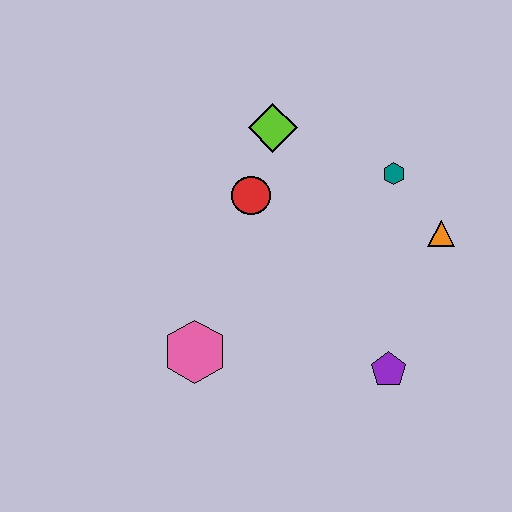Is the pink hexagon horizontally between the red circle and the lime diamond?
No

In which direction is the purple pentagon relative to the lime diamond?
The purple pentagon is below the lime diamond.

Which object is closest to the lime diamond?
The red circle is closest to the lime diamond.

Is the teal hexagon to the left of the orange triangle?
Yes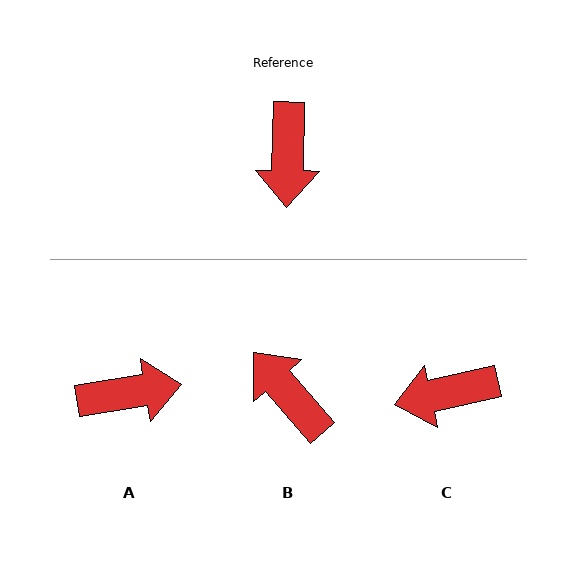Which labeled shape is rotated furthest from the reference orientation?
B, about 138 degrees away.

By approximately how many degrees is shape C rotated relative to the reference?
Approximately 76 degrees clockwise.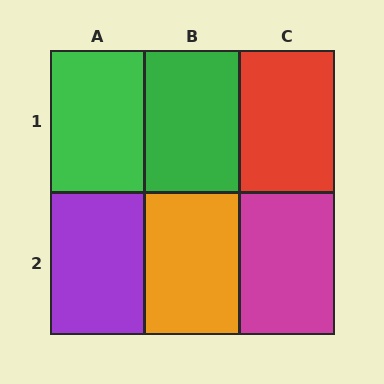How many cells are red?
1 cell is red.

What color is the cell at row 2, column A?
Purple.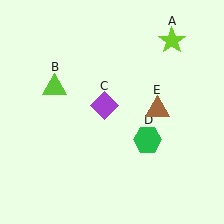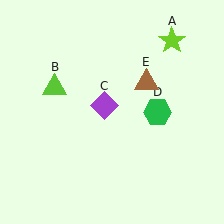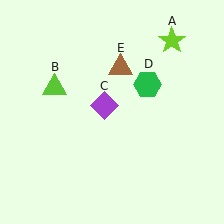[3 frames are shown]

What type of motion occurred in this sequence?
The green hexagon (object D), brown triangle (object E) rotated counterclockwise around the center of the scene.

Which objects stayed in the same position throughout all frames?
Lime star (object A) and lime triangle (object B) and purple diamond (object C) remained stationary.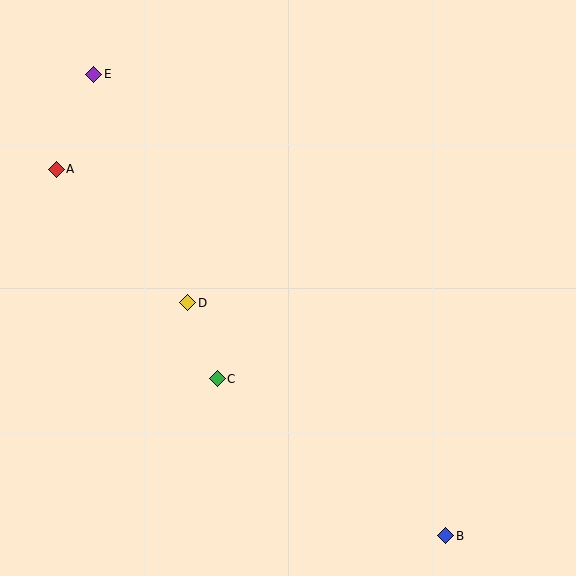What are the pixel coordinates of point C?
Point C is at (217, 379).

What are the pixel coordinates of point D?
Point D is at (188, 303).